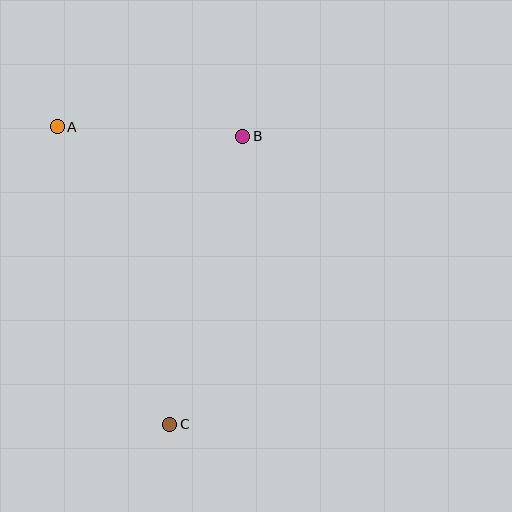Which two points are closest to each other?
Points A and B are closest to each other.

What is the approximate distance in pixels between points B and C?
The distance between B and C is approximately 297 pixels.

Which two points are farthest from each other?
Points A and C are farthest from each other.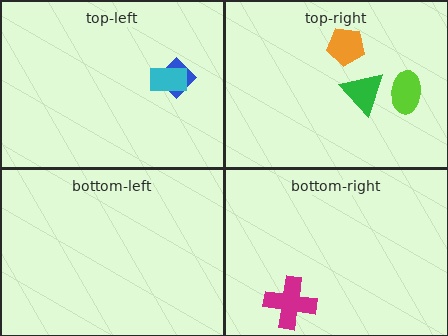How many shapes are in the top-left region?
2.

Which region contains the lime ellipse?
The top-right region.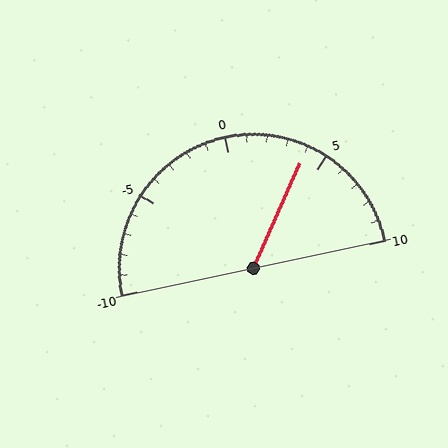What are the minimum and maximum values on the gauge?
The gauge ranges from -10 to 10.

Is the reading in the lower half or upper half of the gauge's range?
The reading is in the upper half of the range (-10 to 10).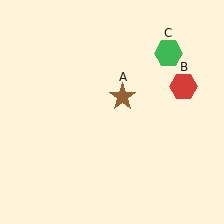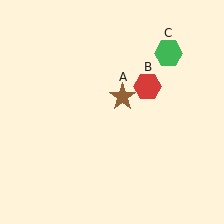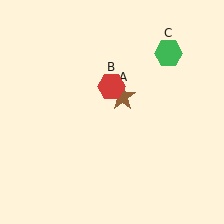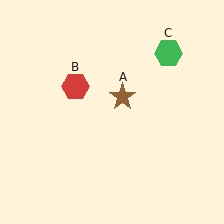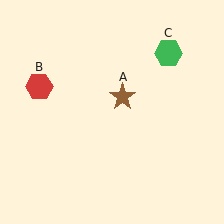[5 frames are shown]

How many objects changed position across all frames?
1 object changed position: red hexagon (object B).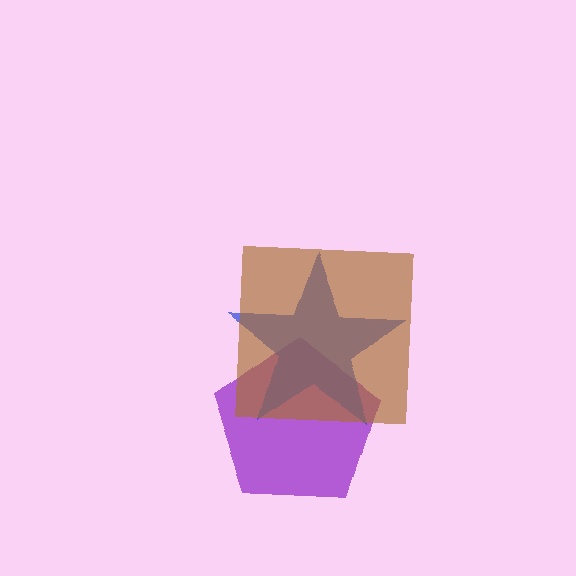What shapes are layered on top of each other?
The layered shapes are: a purple pentagon, a blue star, a brown square.